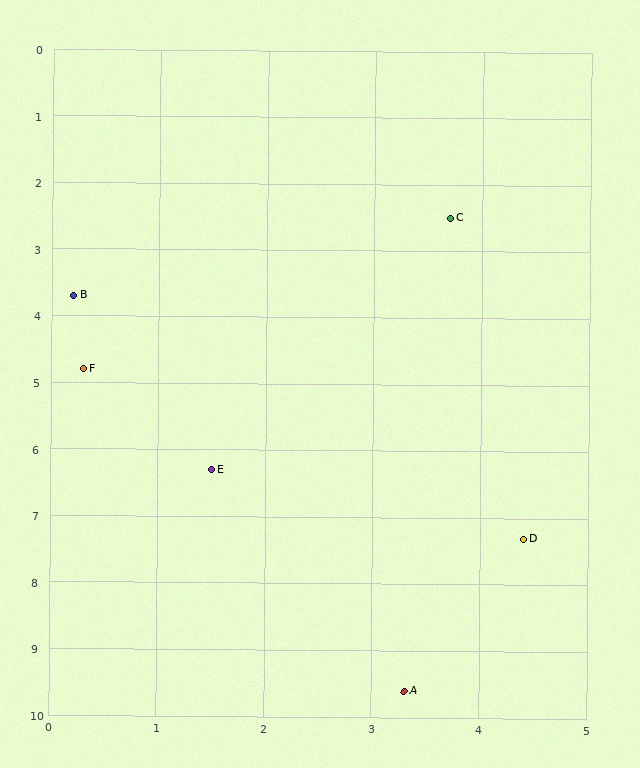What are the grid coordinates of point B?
Point B is at approximately (0.2, 3.7).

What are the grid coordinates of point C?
Point C is at approximately (3.7, 2.5).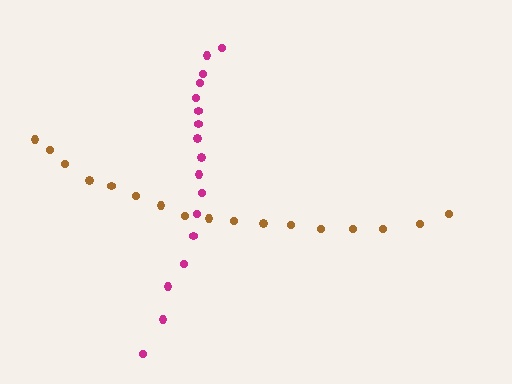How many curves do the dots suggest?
There are 2 distinct paths.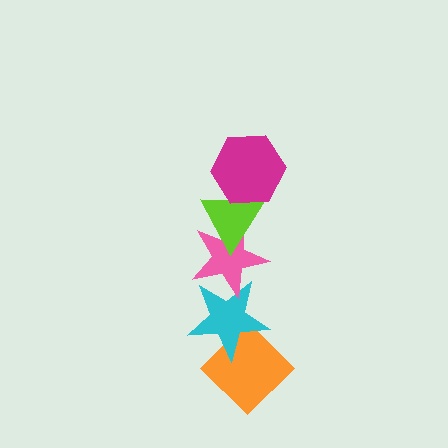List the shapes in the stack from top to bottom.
From top to bottom: the magenta hexagon, the lime triangle, the pink star, the cyan star, the orange diamond.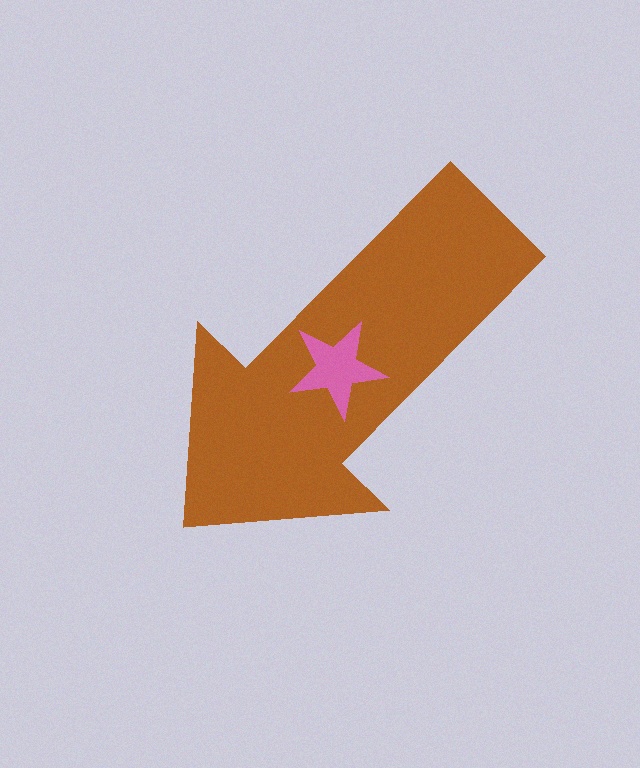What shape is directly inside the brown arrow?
The pink star.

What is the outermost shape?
The brown arrow.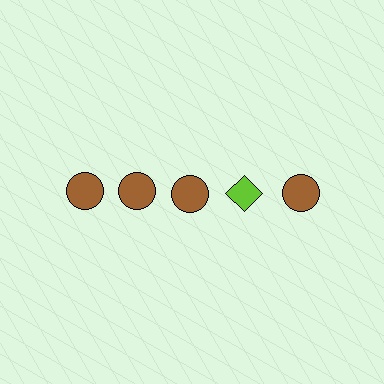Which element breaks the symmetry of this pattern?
The lime diamond in the top row, second from right column breaks the symmetry. All other shapes are brown circles.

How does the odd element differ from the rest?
It differs in both color (lime instead of brown) and shape (diamond instead of circle).